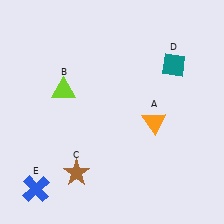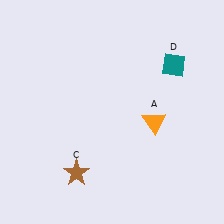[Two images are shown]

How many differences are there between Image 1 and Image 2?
There are 2 differences between the two images.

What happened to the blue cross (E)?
The blue cross (E) was removed in Image 2. It was in the bottom-left area of Image 1.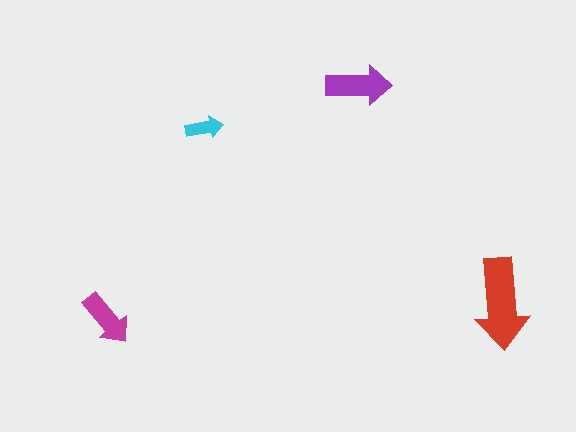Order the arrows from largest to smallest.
the red one, the purple one, the magenta one, the cyan one.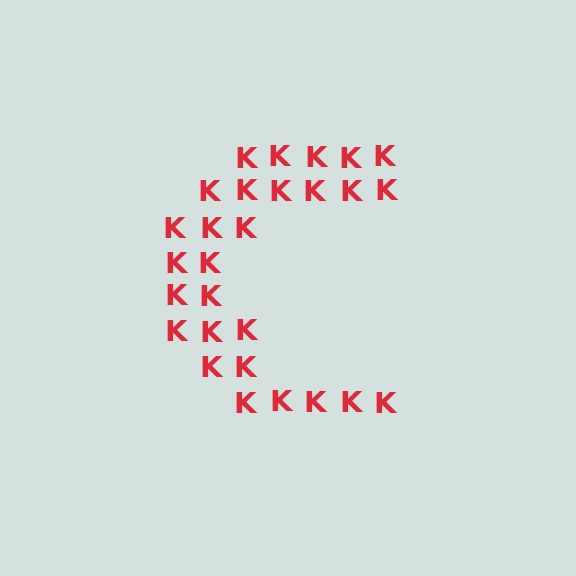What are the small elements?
The small elements are letter K's.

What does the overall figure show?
The overall figure shows the letter C.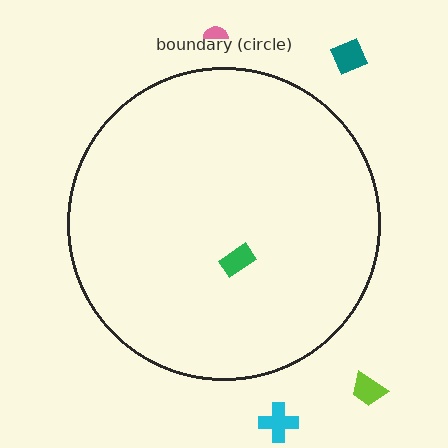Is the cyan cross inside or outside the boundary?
Outside.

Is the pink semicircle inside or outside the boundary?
Outside.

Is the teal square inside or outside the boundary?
Outside.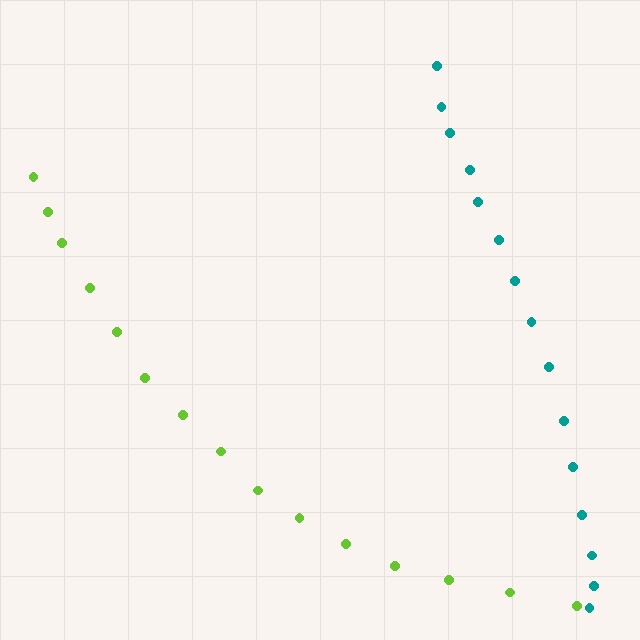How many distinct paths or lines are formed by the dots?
There are 2 distinct paths.